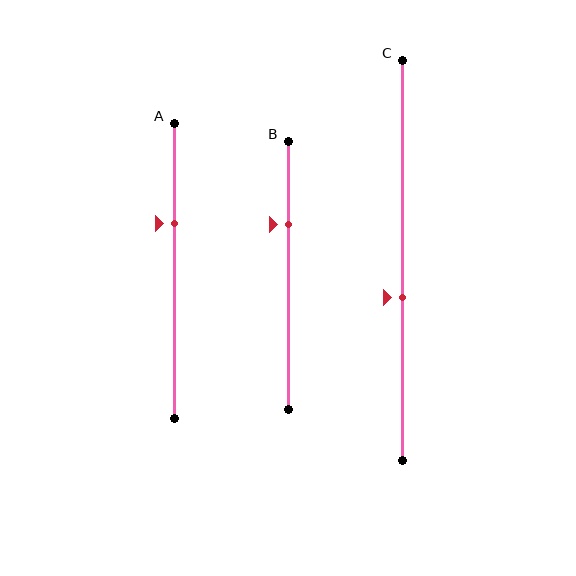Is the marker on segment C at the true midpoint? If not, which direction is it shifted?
No, the marker on segment C is shifted downward by about 9% of the segment length.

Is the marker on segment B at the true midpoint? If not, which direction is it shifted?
No, the marker on segment B is shifted upward by about 19% of the segment length.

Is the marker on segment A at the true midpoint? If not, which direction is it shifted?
No, the marker on segment A is shifted upward by about 16% of the segment length.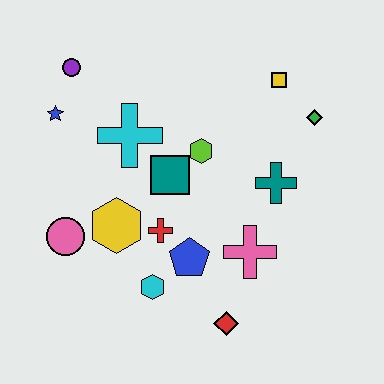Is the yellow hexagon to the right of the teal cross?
No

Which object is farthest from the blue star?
The red diamond is farthest from the blue star.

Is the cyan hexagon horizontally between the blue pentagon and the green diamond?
No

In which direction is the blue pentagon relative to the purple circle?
The blue pentagon is below the purple circle.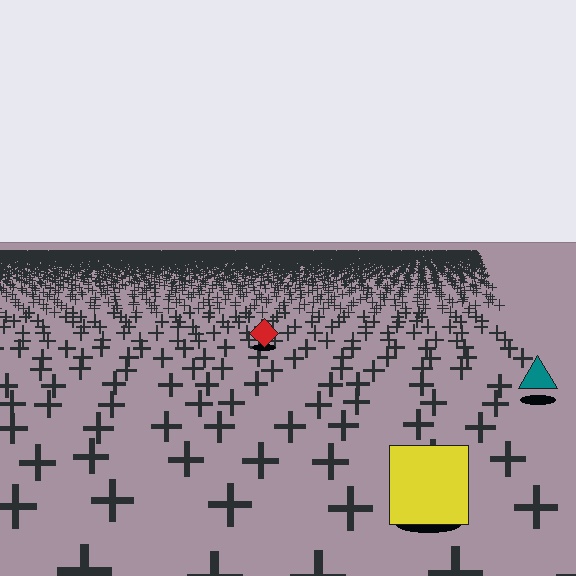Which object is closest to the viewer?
The yellow square is closest. The texture marks near it are larger and more spread out.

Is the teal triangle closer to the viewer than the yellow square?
No. The yellow square is closer — you can tell from the texture gradient: the ground texture is coarser near it.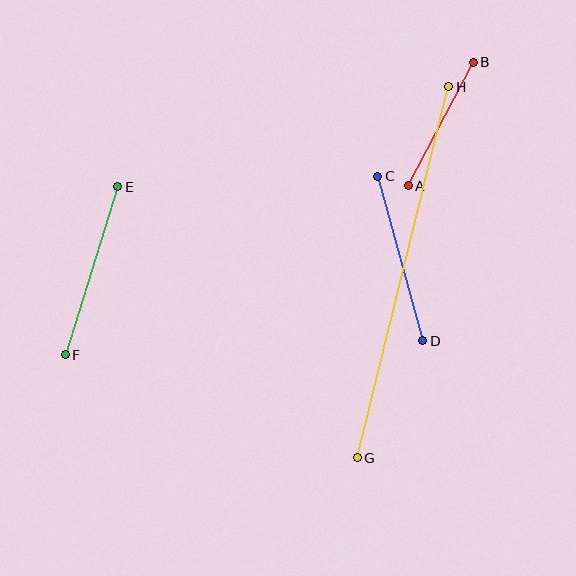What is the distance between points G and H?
The distance is approximately 382 pixels.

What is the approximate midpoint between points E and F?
The midpoint is at approximately (91, 271) pixels.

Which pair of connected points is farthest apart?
Points G and H are farthest apart.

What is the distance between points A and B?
The distance is approximately 140 pixels.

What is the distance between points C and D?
The distance is approximately 170 pixels.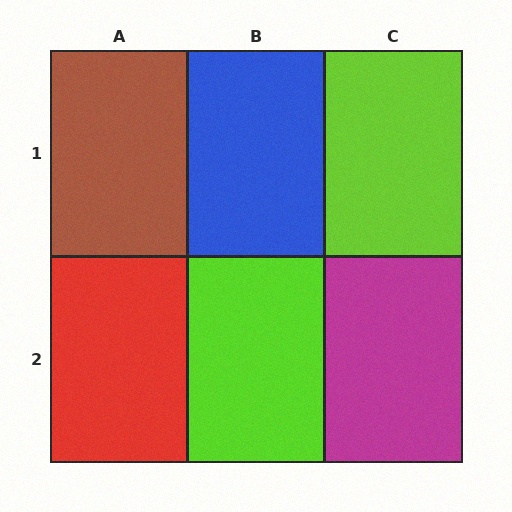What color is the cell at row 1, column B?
Blue.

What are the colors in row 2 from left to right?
Red, lime, magenta.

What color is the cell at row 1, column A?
Brown.